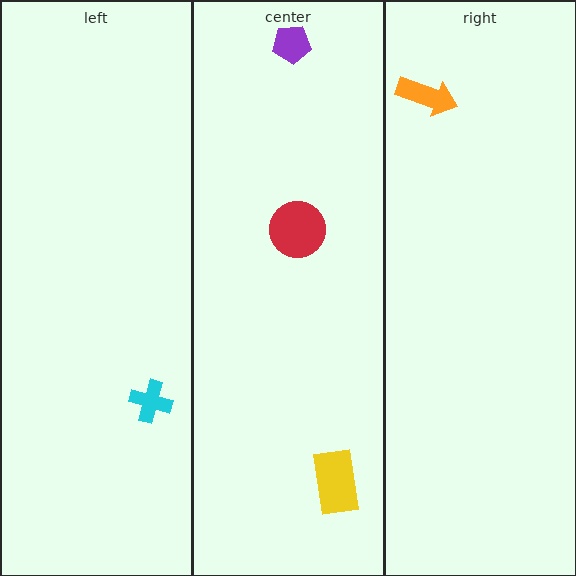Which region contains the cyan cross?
The left region.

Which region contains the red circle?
The center region.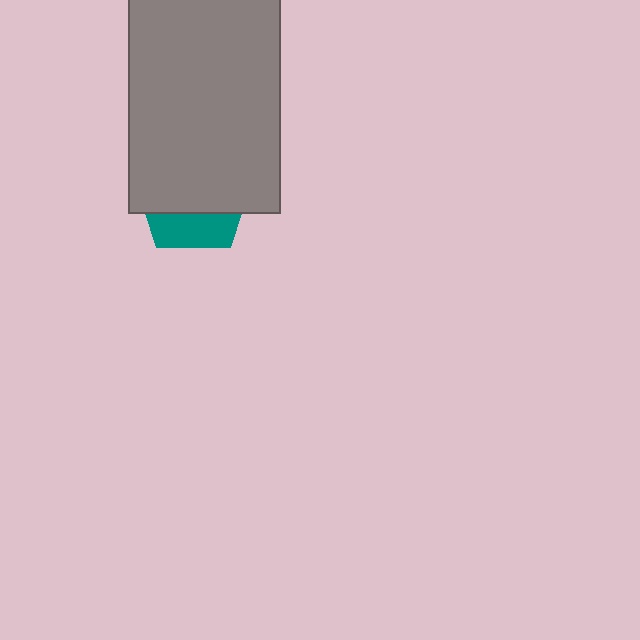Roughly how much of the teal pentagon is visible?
A small part of it is visible (roughly 30%).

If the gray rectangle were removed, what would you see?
You would see the complete teal pentagon.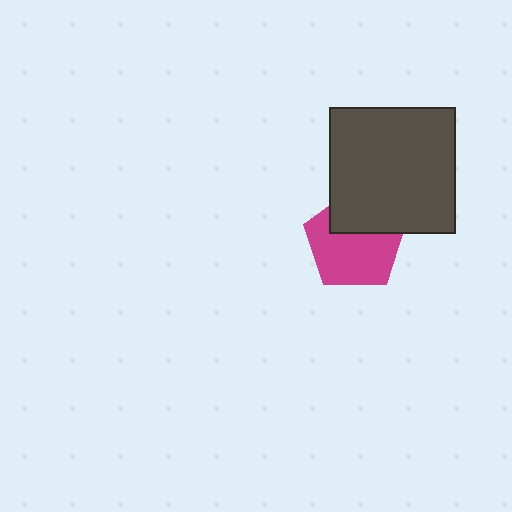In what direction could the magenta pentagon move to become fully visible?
The magenta pentagon could move down. That would shift it out from behind the dark gray square entirely.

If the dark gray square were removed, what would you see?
You would see the complete magenta pentagon.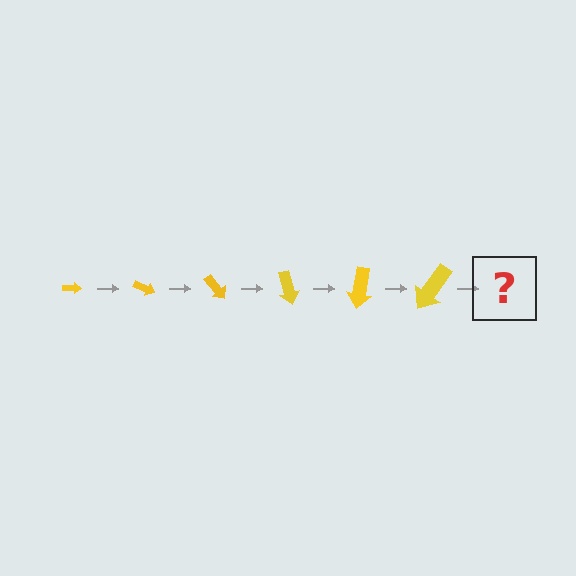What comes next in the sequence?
The next element should be an arrow, larger than the previous one and rotated 150 degrees from the start.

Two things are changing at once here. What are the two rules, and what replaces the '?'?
The two rules are that the arrow grows larger each step and it rotates 25 degrees each step. The '?' should be an arrow, larger than the previous one and rotated 150 degrees from the start.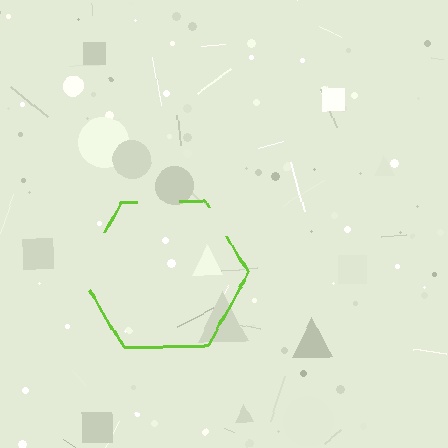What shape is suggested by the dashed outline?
The dashed outline suggests a hexagon.